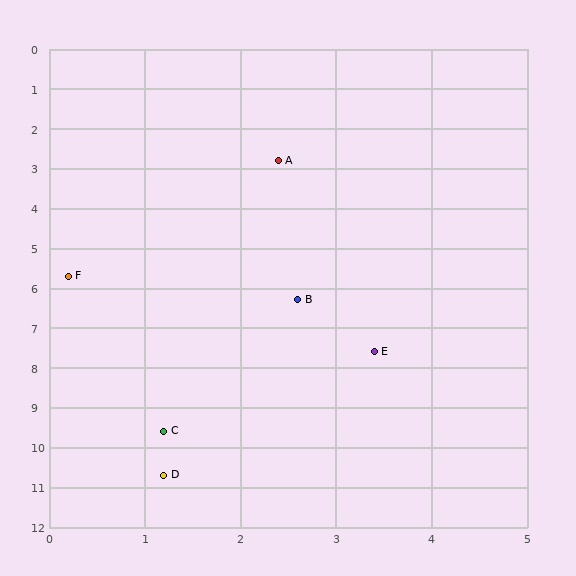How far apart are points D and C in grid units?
Points D and C are about 1.1 grid units apart.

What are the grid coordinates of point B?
Point B is at approximately (2.6, 6.3).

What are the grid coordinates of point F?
Point F is at approximately (0.2, 5.7).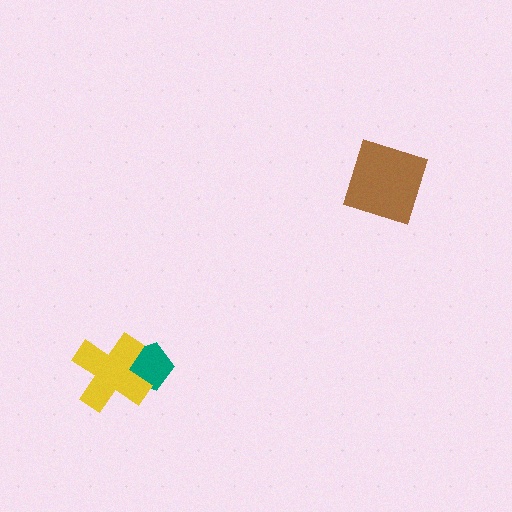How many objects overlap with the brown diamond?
0 objects overlap with the brown diamond.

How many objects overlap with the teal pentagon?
1 object overlaps with the teal pentagon.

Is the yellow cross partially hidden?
No, no other shape covers it.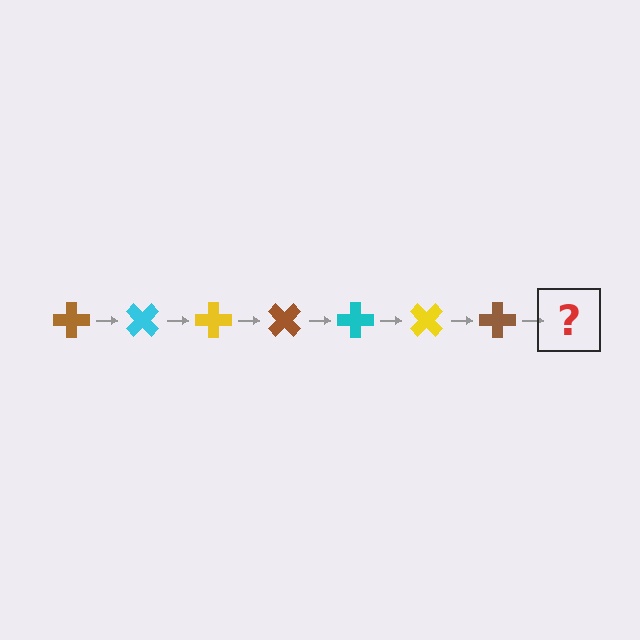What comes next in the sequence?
The next element should be a cyan cross, rotated 315 degrees from the start.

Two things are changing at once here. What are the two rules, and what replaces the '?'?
The two rules are that it rotates 45 degrees each step and the color cycles through brown, cyan, and yellow. The '?' should be a cyan cross, rotated 315 degrees from the start.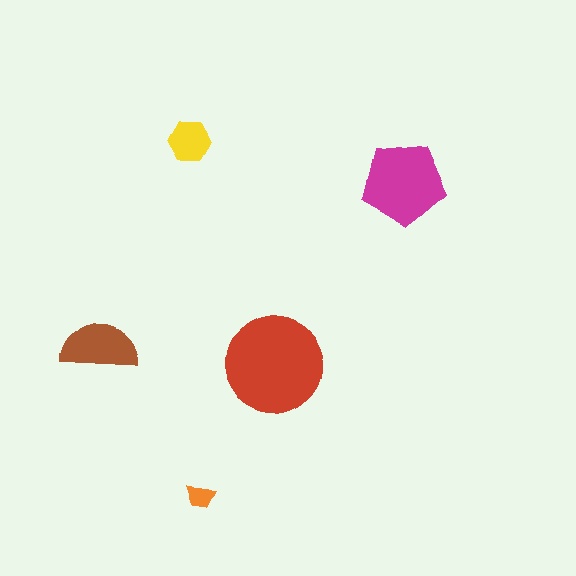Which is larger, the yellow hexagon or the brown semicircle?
The brown semicircle.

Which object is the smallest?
The orange trapezoid.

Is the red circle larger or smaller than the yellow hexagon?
Larger.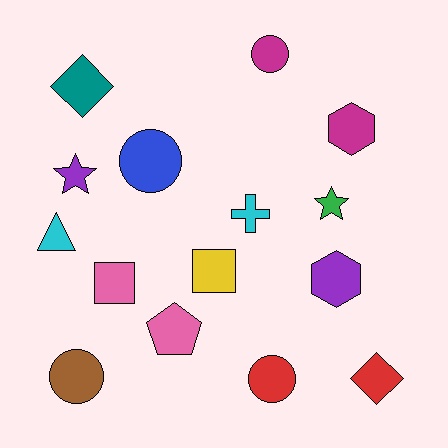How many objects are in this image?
There are 15 objects.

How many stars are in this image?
There are 2 stars.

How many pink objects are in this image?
There are 2 pink objects.